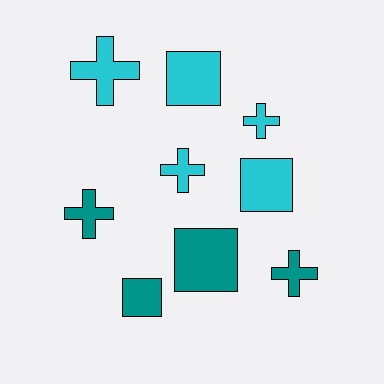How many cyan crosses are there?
There are 3 cyan crosses.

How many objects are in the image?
There are 9 objects.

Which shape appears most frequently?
Cross, with 5 objects.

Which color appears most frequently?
Cyan, with 5 objects.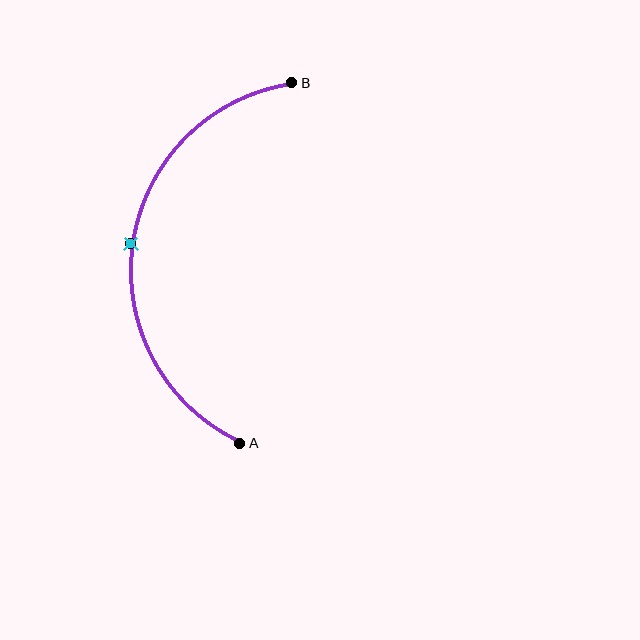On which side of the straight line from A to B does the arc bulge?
The arc bulges to the left of the straight line connecting A and B.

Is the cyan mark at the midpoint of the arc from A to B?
Yes. The cyan mark lies on the arc at equal arc-length from both A and B — it is the arc midpoint.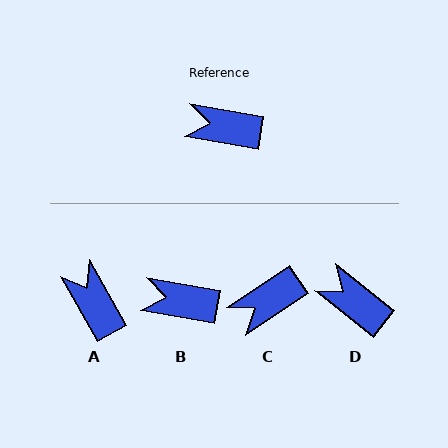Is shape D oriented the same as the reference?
No, it is off by about 28 degrees.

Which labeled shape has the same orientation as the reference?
B.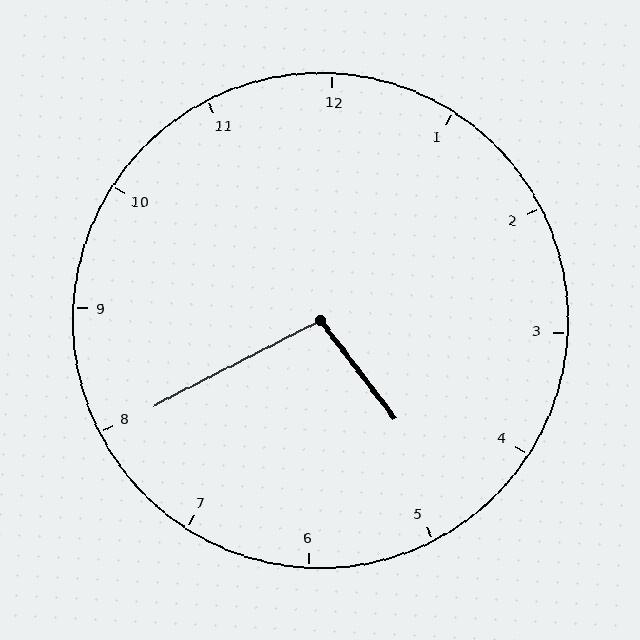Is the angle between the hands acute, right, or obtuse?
It is obtuse.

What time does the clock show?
4:40.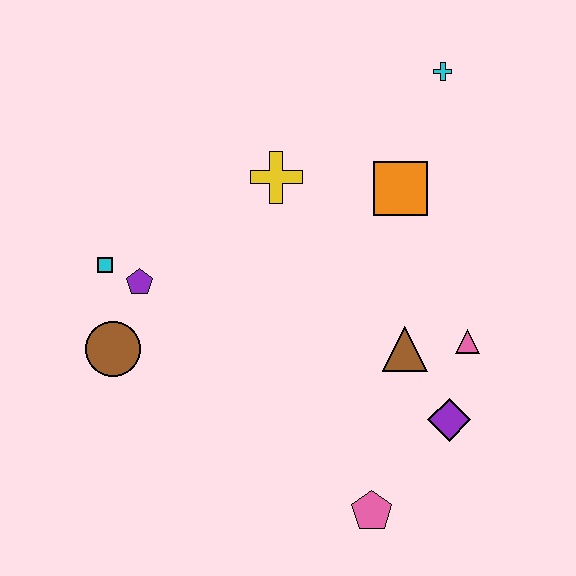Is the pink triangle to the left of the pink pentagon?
No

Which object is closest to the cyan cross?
The orange square is closest to the cyan cross.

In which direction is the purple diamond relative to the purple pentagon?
The purple diamond is to the right of the purple pentagon.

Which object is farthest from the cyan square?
The cyan cross is farthest from the cyan square.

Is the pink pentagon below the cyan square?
Yes